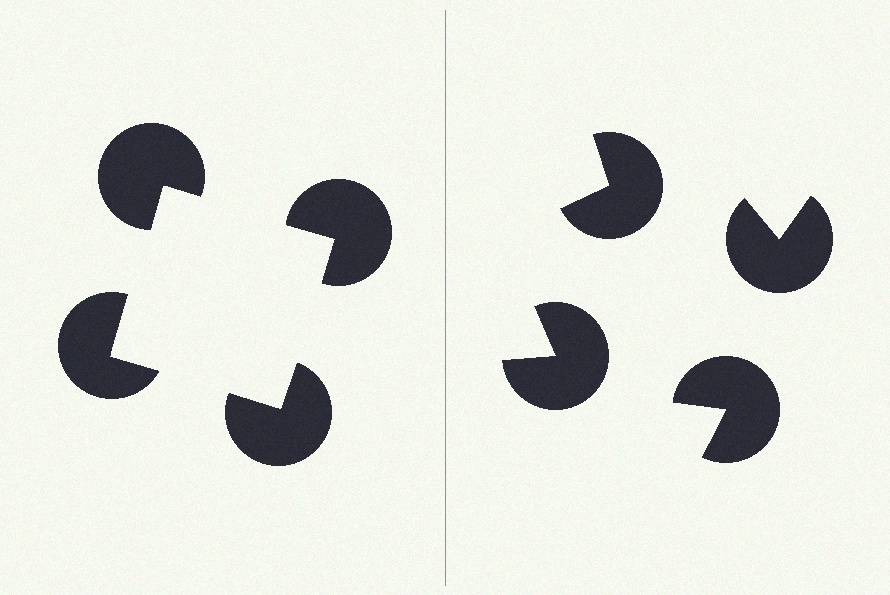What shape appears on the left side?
An illusory square.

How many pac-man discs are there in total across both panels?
8 — 4 on each side.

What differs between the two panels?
The pac-man discs are positioned identically on both sides; only the wedge orientations differ. On the left they align to a square; on the right they are misaligned.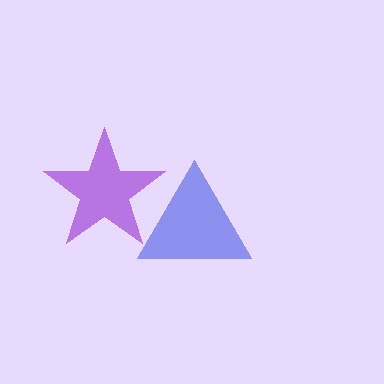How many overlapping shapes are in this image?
There are 2 overlapping shapes in the image.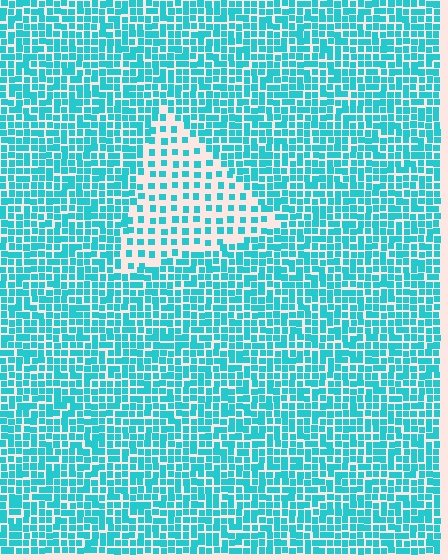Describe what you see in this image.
The image contains small cyan elements arranged at two different densities. A triangle-shaped region is visible where the elements are less densely packed than the surrounding area.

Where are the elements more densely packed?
The elements are more densely packed outside the triangle boundary.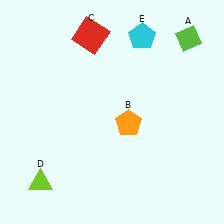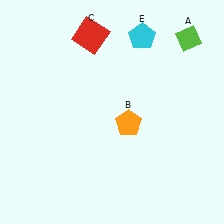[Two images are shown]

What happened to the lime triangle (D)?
The lime triangle (D) was removed in Image 2. It was in the bottom-left area of Image 1.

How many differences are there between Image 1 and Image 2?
There is 1 difference between the two images.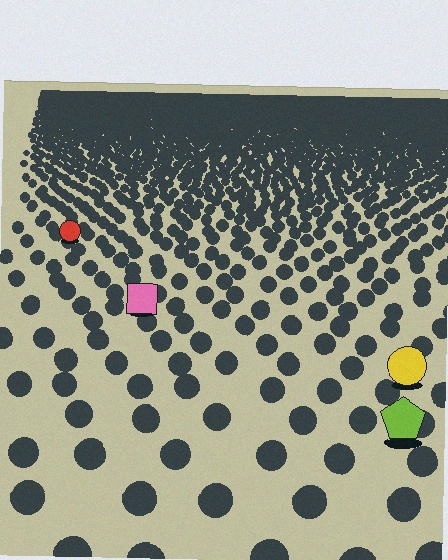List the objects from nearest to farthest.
From nearest to farthest: the lime pentagon, the yellow circle, the pink square, the red circle.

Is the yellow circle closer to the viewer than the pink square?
Yes. The yellow circle is closer — you can tell from the texture gradient: the ground texture is coarser near it.